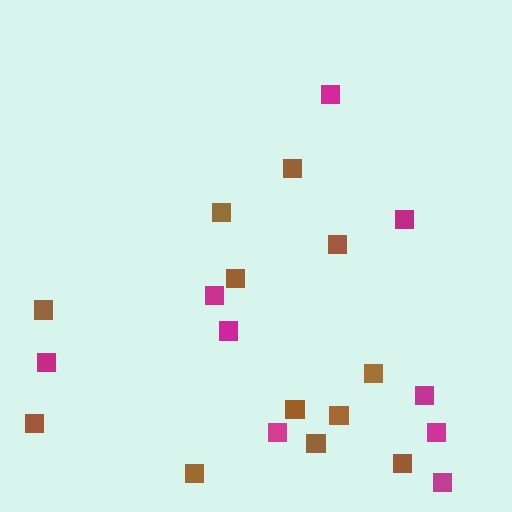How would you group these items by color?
There are 2 groups: one group of magenta squares (9) and one group of brown squares (12).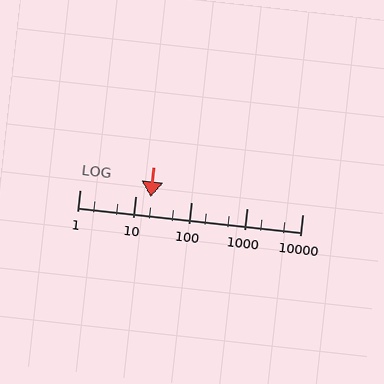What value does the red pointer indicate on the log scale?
The pointer indicates approximately 19.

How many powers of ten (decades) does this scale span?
The scale spans 4 decades, from 1 to 10000.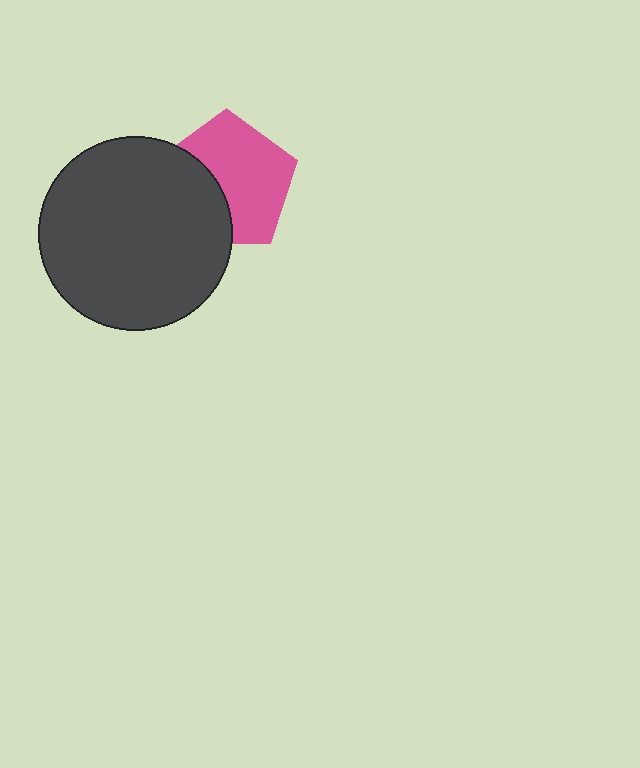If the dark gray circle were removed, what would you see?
You would see the complete pink pentagon.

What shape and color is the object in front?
The object in front is a dark gray circle.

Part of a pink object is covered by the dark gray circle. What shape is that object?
It is a pentagon.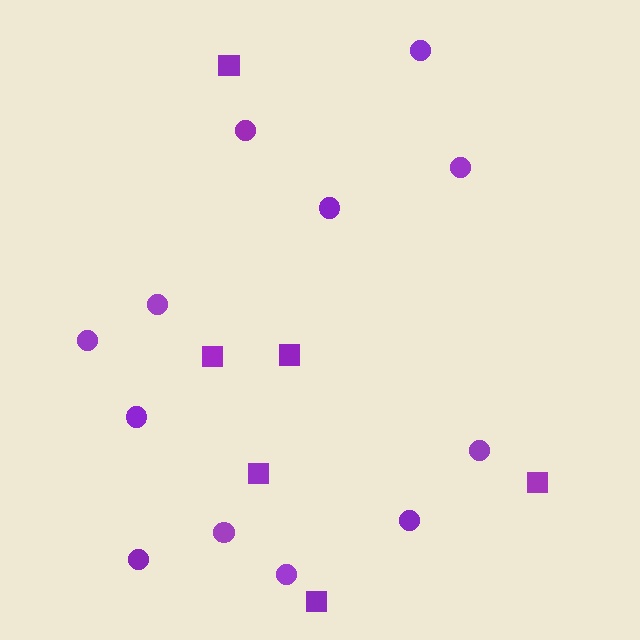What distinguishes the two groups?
There are 2 groups: one group of circles (12) and one group of squares (6).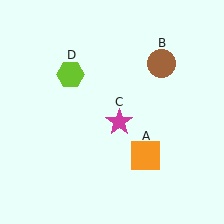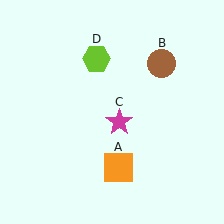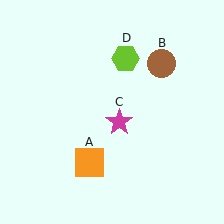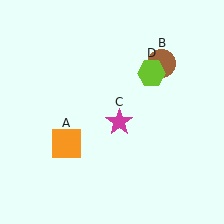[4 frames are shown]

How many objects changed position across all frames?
2 objects changed position: orange square (object A), lime hexagon (object D).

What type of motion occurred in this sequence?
The orange square (object A), lime hexagon (object D) rotated clockwise around the center of the scene.